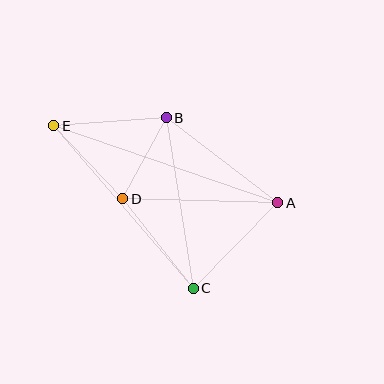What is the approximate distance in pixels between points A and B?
The distance between A and B is approximately 140 pixels.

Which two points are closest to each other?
Points B and D are closest to each other.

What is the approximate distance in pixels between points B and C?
The distance between B and C is approximately 173 pixels.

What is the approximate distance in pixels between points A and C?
The distance between A and C is approximately 120 pixels.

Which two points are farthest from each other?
Points A and E are farthest from each other.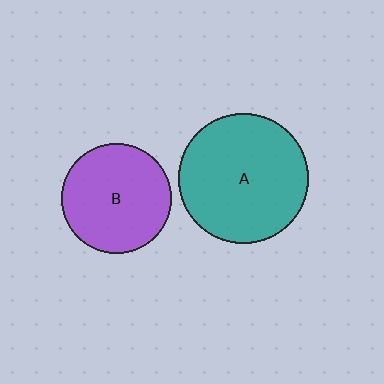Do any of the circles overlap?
No, none of the circles overlap.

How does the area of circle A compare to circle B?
Approximately 1.4 times.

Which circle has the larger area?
Circle A (teal).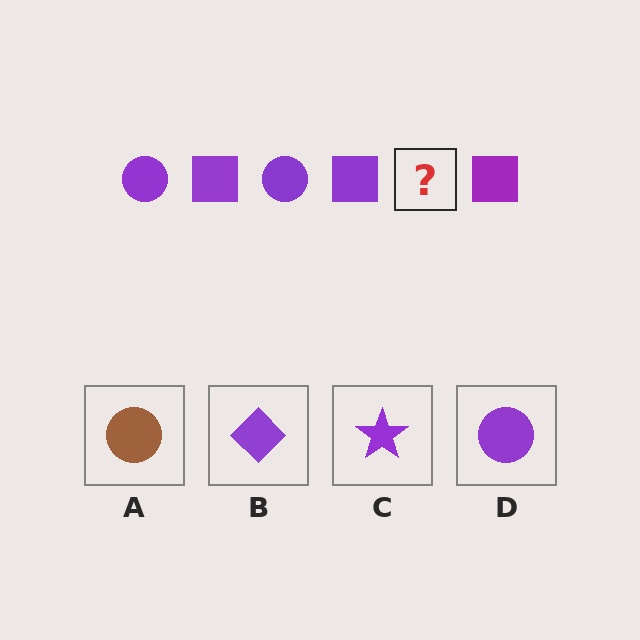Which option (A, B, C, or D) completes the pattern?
D.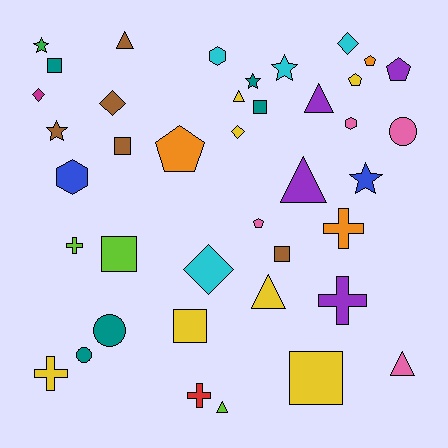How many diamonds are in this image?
There are 5 diamonds.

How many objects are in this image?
There are 40 objects.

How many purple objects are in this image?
There are 4 purple objects.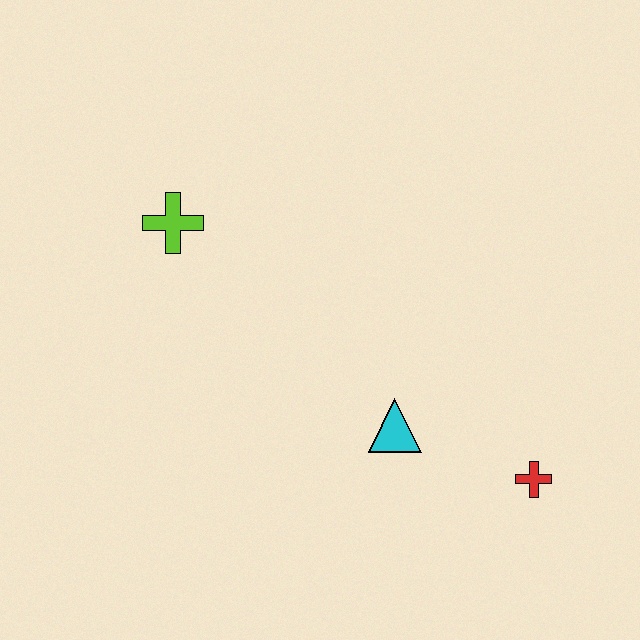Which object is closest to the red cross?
The cyan triangle is closest to the red cross.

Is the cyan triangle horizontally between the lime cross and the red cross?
Yes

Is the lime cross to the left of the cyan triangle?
Yes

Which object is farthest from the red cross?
The lime cross is farthest from the red cross.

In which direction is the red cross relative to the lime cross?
The red cross is to the right of the lime cross.